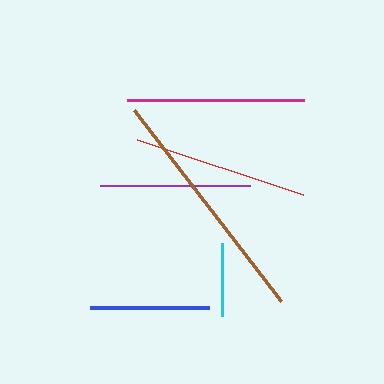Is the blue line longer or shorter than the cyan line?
The blue line is longer than the cyan line.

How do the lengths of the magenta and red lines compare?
The magenta and red lines are approximately the same length.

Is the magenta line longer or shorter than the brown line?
The brown line is longer than the magenta line.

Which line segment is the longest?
The brown line is the longest at approximately 241 pixels.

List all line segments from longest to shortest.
From longest to shortest: brown, magenta, red, purple, blue, cyan.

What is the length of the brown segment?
The brown segment is approximately 241 pixels long.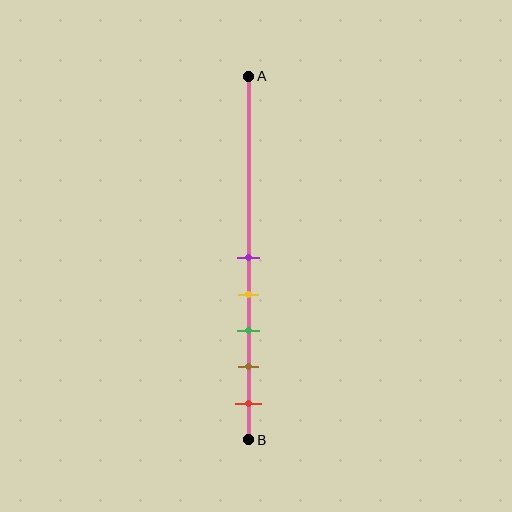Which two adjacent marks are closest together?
The purple and yellow marks are the closest adjacent pair.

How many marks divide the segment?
There are 5 marks dividing the segment.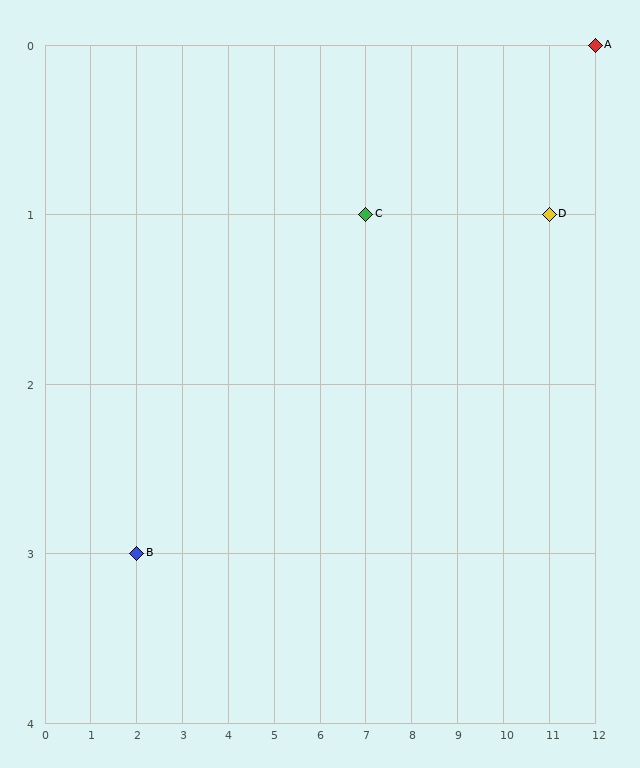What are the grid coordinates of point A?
Point A is at grid coordinates (12, 0).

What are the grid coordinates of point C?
Point C is at grid coordinates (7, 1).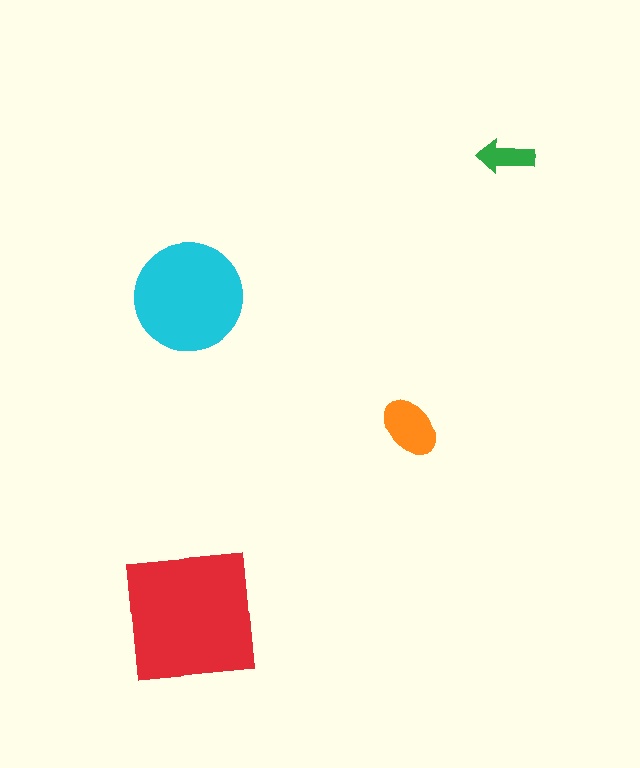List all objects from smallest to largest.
The green arrow, the orange ellipse, the cyan circle, the red square.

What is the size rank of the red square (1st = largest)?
1st.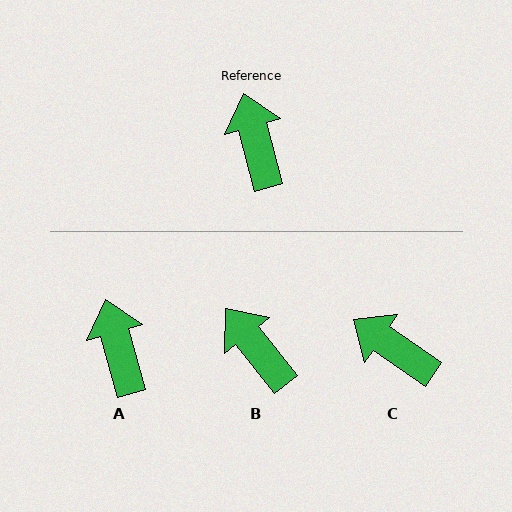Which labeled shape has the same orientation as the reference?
A.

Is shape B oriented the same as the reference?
No, it is off by about 23 degrees.